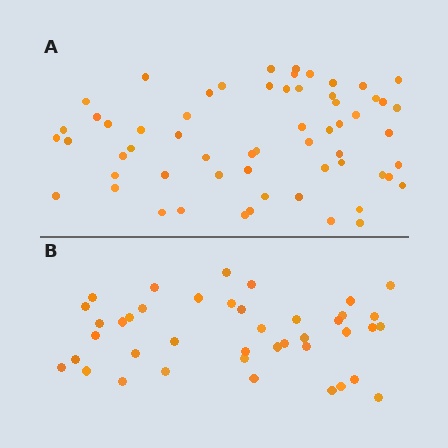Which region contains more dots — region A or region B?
Region A (the top region) has more dots.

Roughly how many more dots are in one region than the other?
Region A has approximately 20 more dots than region B.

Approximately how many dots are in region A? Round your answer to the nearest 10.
About 60 dots.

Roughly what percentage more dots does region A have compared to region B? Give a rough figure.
About 45% more.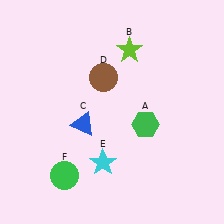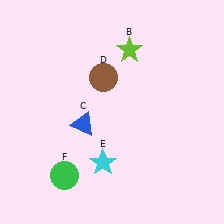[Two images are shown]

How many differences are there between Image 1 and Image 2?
There is 1 difference between the two images.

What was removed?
The green hexagon (A) was removed in Image 2.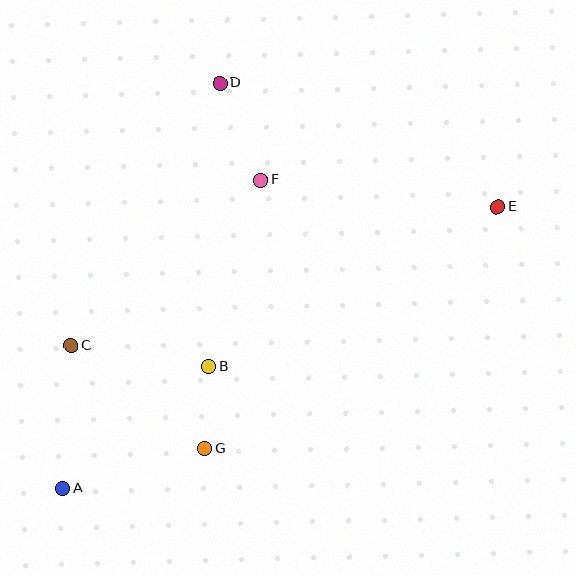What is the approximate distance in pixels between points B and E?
The distance between B and E is approximately 330 pixels.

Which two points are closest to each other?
Points B and G are closest to each other.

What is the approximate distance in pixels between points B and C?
The distance between B and C is approximately 139 pixels.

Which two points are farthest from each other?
Points A and E are farthest from each other.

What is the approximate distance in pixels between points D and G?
The distance between D and G is approximately 366 pixels.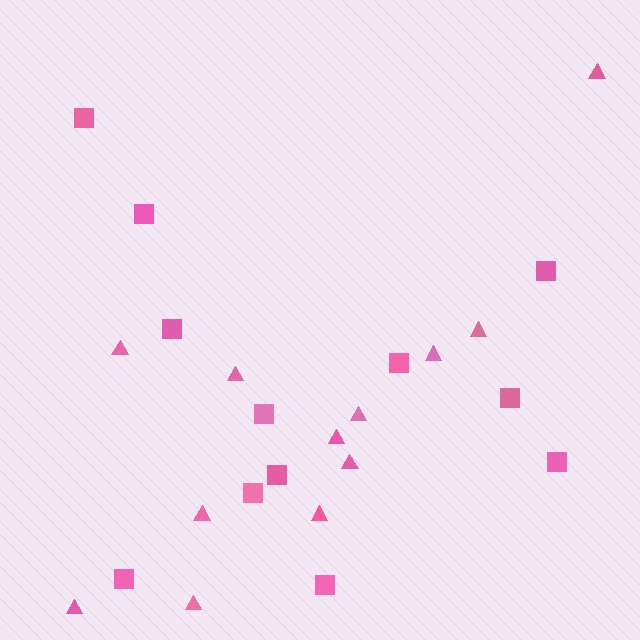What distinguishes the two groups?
There are 2 groups: one group of squares (12) and one group of triangles (12).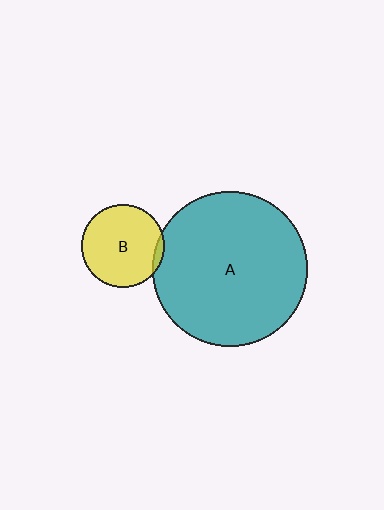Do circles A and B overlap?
Yes.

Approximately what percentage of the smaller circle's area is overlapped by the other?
Approximately 5%.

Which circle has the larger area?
Circle A (teal).